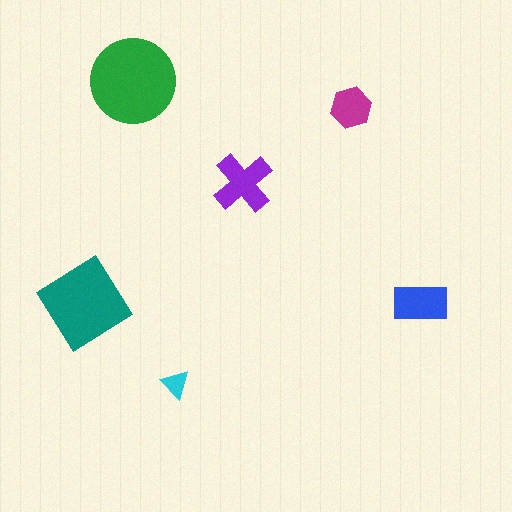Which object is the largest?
The green circle.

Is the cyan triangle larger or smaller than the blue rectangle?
Smaller.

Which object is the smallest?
The cyan triangle.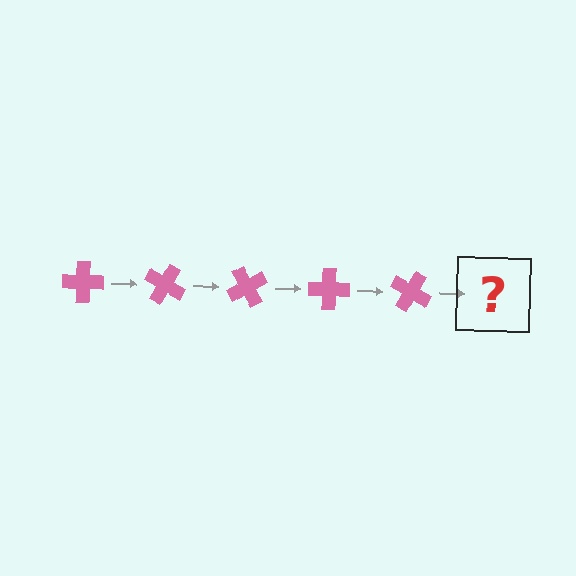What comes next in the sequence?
The next element should be a pink cross rotated 150 degrees.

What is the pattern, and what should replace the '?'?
The pattern is that the cross rotates 30 degrees each step. The '?' should be a pink cross rotated 150 degrees.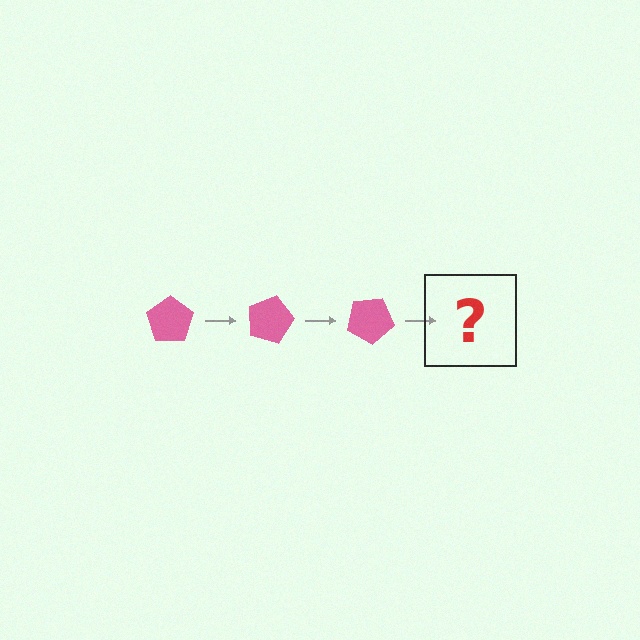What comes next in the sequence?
The next element should be a pink pentagon rotated 45 degrees.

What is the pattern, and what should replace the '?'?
The pattern is that the pentagon rotates 15 degrees each step. The '?' should be a pink pentagon rotated 45 degrees.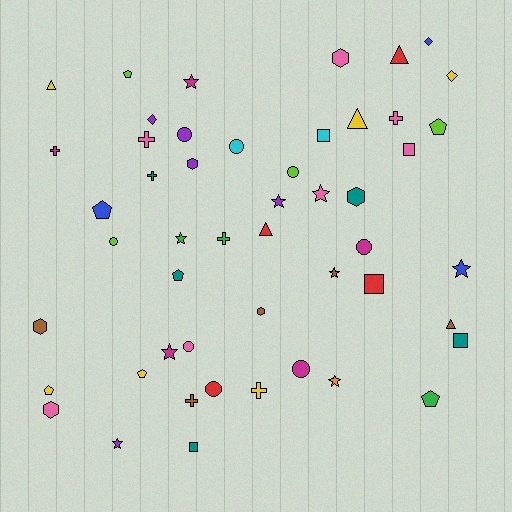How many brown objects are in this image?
There are 5 brown objects.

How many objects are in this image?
There are 50 objects.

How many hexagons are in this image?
There are 6 hexagons.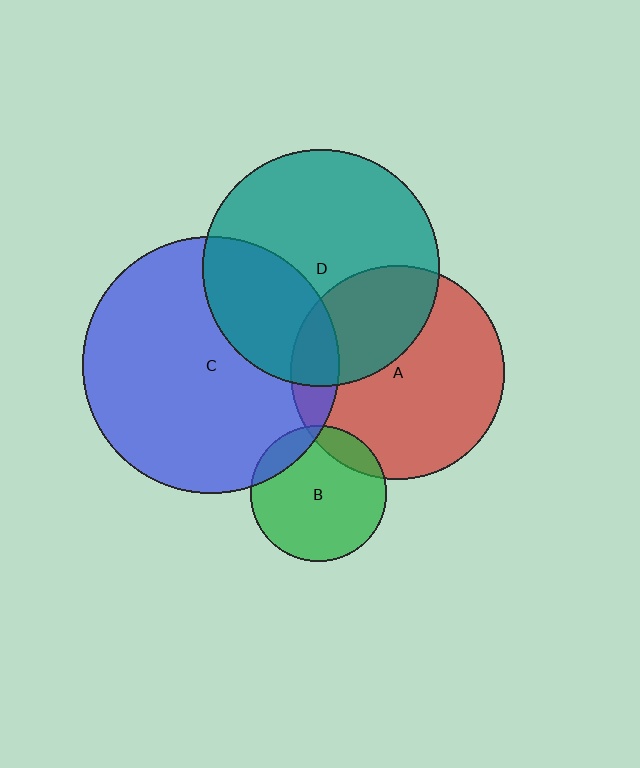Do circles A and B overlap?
Yes.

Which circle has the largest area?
Circle C (blue).